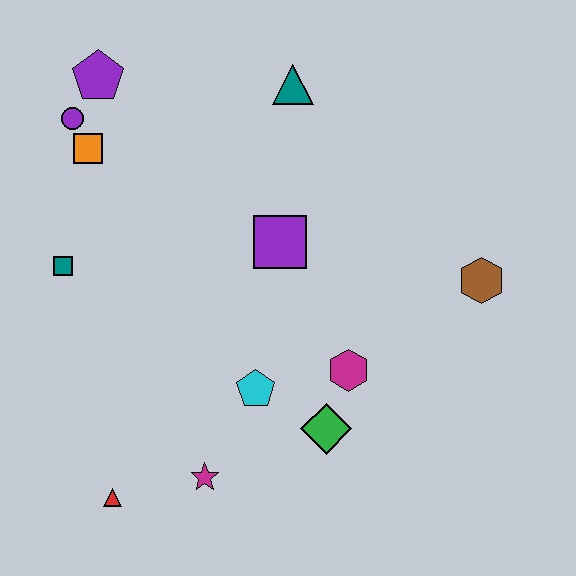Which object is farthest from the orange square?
The brown hexagon is farthest from the orange square.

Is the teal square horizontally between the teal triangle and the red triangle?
No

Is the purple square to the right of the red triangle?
Yes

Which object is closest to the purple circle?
The orange square is closest to the purple circle.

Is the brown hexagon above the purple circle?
No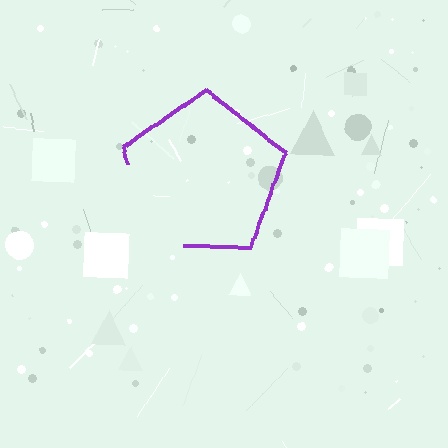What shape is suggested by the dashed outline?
The dashed outline suggests a pentagon.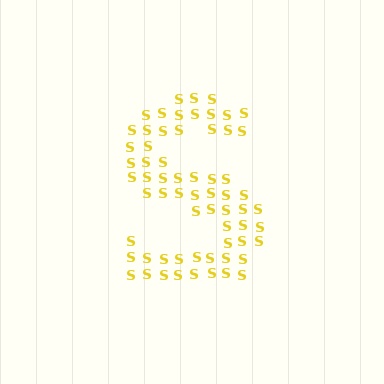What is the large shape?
The large shape is the letter S.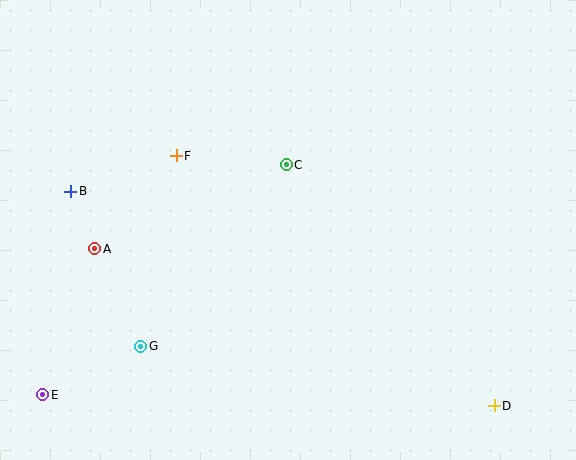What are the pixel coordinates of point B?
Point B is at (71, 191).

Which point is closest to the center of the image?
Point C at (286, 165) is closest to the center.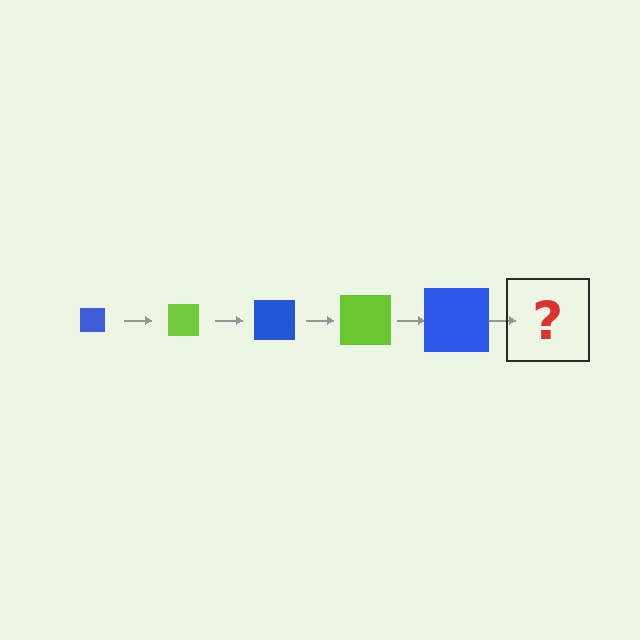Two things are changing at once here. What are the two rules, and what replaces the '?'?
The two rules are that the square grows larger each step and the color cycles through blue and lime. The '?' should be a lime square, larger than the previous one.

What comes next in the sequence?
The next element should be a lime square, larger than the previous one.